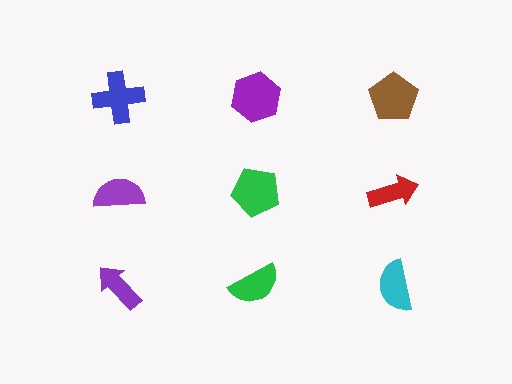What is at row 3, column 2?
A green semicircle.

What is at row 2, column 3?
A red arrow.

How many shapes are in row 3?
3 shapes.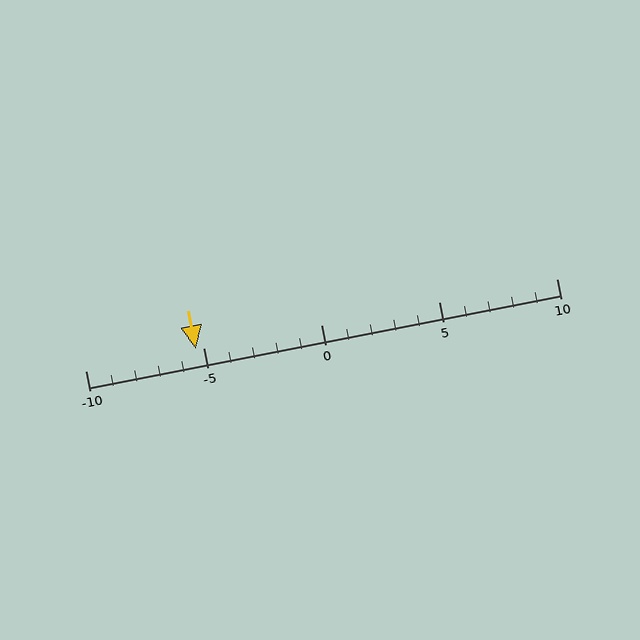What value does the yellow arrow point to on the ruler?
The yellow arrow points to approximately -5.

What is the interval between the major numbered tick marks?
The major tick marks are spaced 5 units apart.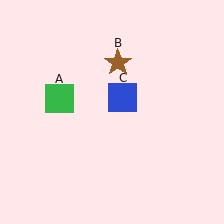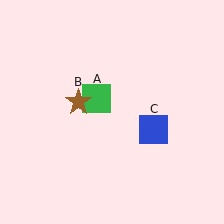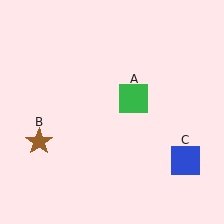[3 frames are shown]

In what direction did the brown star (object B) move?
The brown star (object B) moved down and to the left.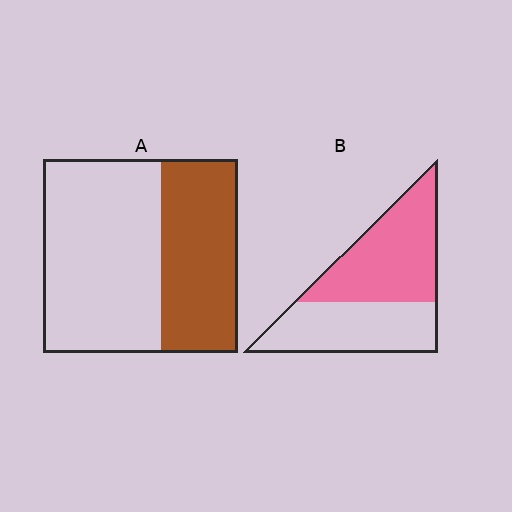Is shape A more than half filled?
No.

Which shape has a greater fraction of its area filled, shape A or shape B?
Shape B.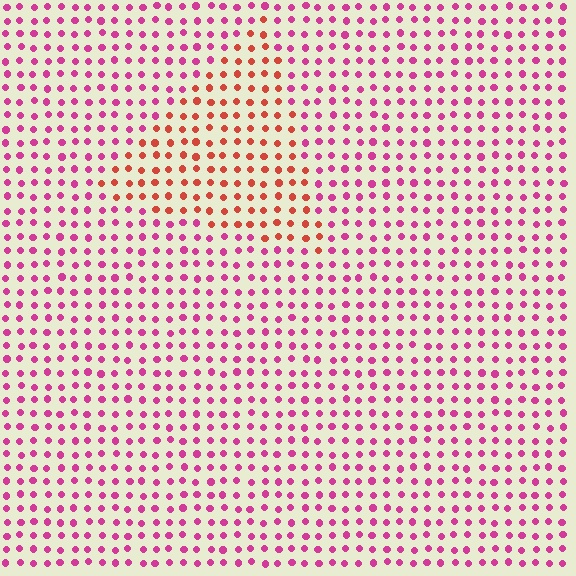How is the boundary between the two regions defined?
The boundary is defined purely by a slight shift in hue (about 42 degrees). Spacing, size, and orientation are identical on both sides.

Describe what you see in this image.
The image is filled with small magenta elements in a uniform arrangement. A triangle-shaped region is visible where the elements are tinted to a slightly different hue, forming a subtle color boundary.